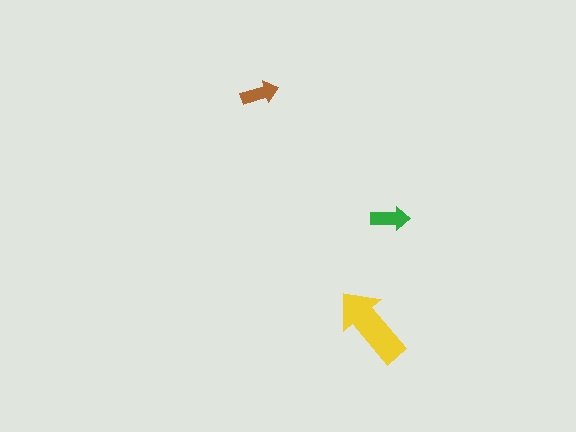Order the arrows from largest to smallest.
the yellow one, the green one, the brown one.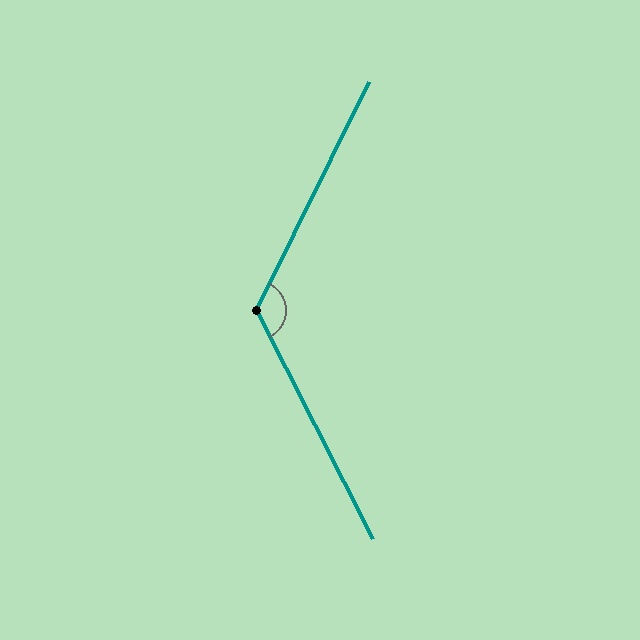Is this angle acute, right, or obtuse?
It is obtuse.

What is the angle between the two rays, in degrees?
Approximately 127 degrees.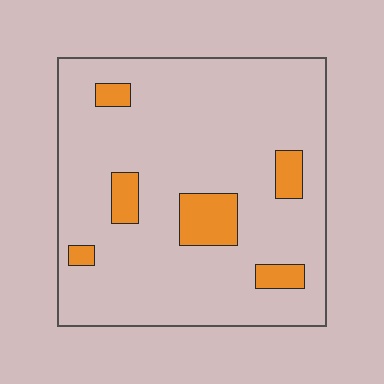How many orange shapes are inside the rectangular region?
6.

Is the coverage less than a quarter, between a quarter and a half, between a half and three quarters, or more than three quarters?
Less than a quarter.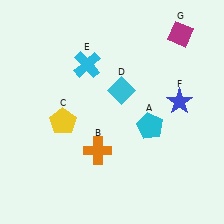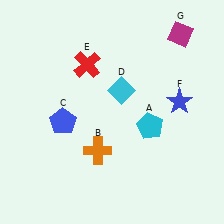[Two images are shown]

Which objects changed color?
C changed from yellow to blue. E changed from cyan to red.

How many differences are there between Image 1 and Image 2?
There are 2 differences between the two images.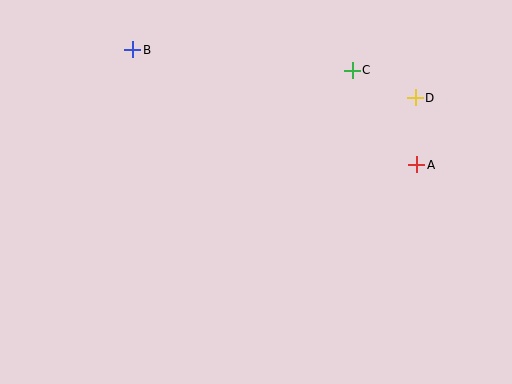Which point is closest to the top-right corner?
Point D is closest to the top-right corner.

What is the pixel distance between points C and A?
The distance between C and A is 114 pixels.